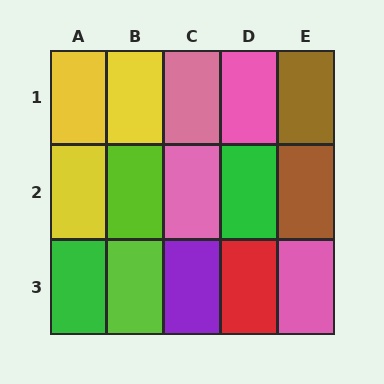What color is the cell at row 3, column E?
Pink.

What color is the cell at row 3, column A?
Green.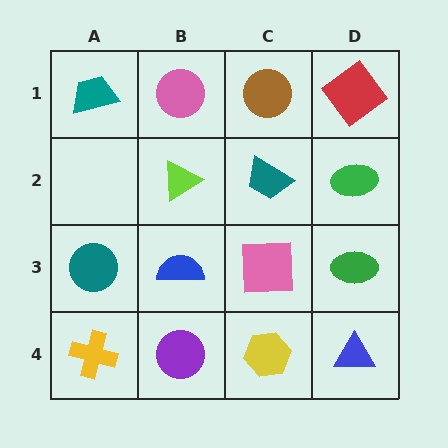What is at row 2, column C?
A teal trapezoid.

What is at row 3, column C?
A pink square.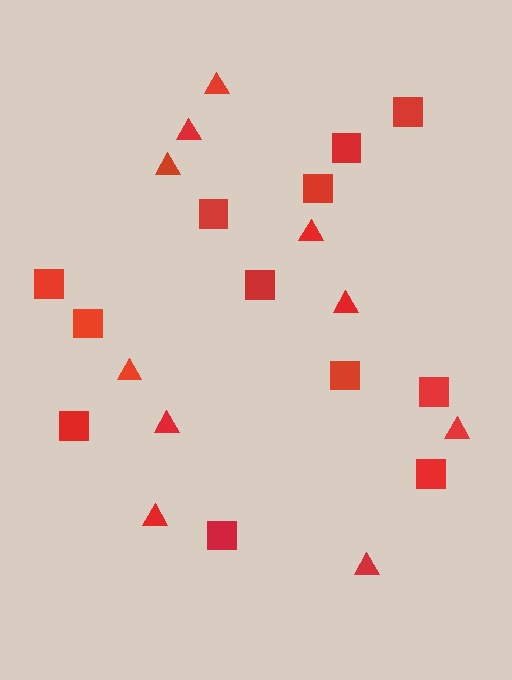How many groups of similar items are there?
There are 2 groups: one group of squares (12) and one group of triangles (10).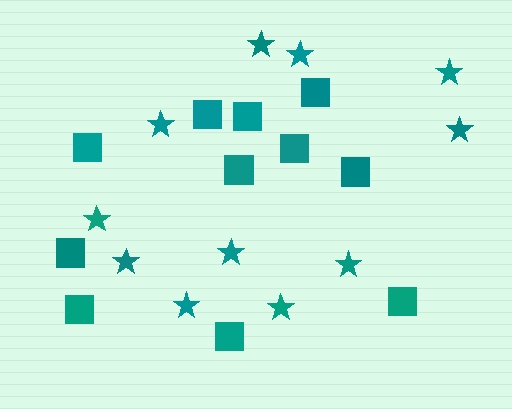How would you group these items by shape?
There are 2 groups: one group of stars (11) and one group of squares (11).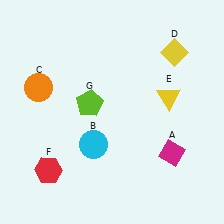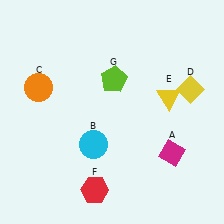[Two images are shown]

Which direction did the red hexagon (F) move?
The red hexagon (F) moved right.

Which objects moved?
The objects that moved are: the yellow diamond (D), the red hexagon (F), the lime pentagon (G).